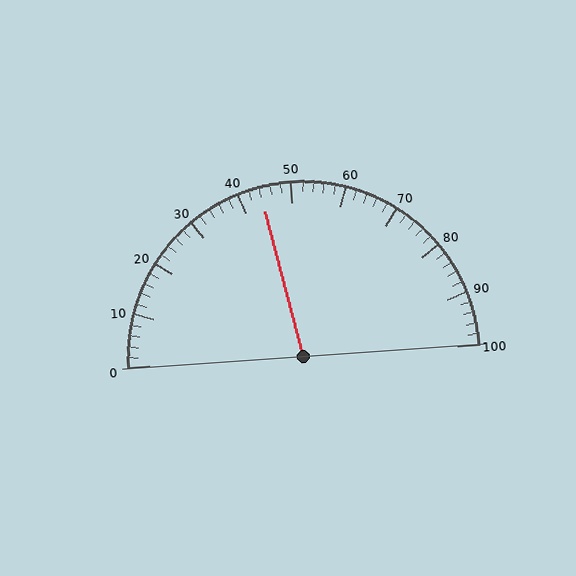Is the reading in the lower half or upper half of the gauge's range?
The reading is in the lower half of the range (0 to 100).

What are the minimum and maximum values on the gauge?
The gauge ranges from 0 to 100.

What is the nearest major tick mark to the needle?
The nearest major tick mark is 40.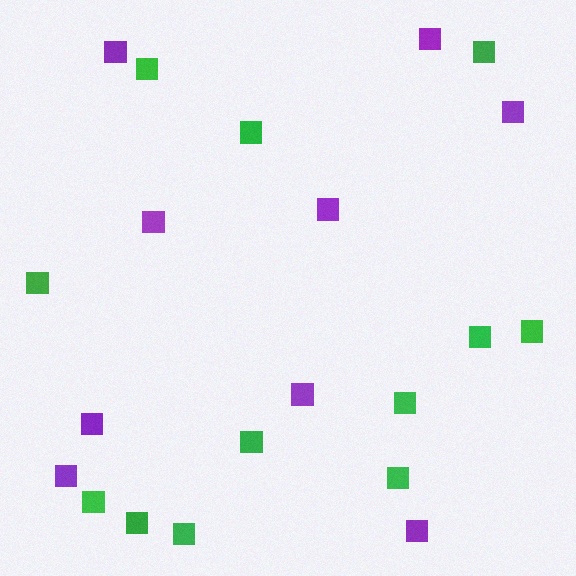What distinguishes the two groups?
There are 2 groups: one group of purple squares (9) and one group of green squares (12).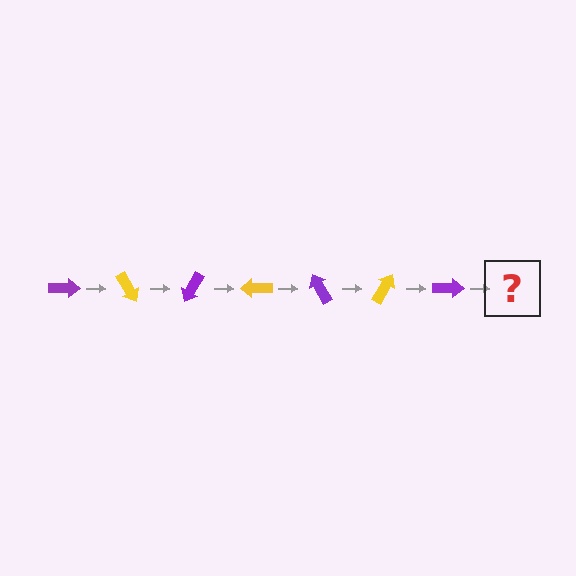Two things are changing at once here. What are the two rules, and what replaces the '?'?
The two rules are that it rotates 60 degrees each step and the color cycles through purple and yellow. The '?' should be a yellow arrow, rotated 420 degrees from the start.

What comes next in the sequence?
The next element should be a yellow arrow, rotated 420 degrees from the start.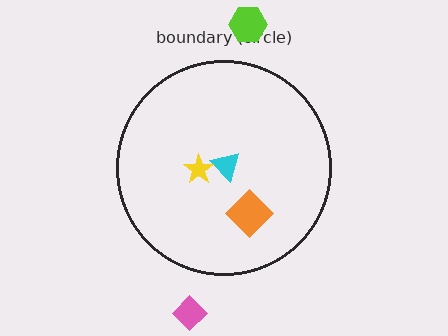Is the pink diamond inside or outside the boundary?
Outside.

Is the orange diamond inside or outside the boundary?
Inside.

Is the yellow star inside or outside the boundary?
Inside.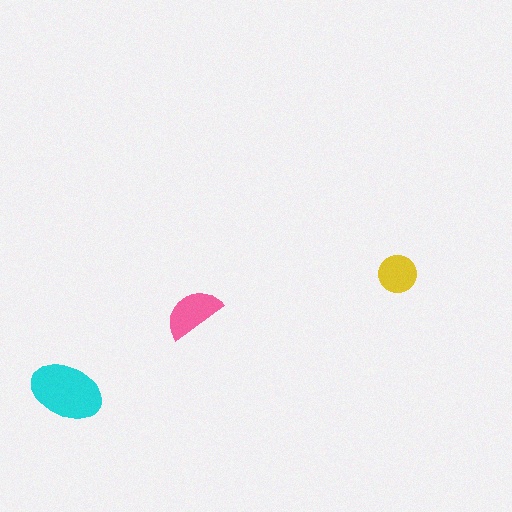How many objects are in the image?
There are 3 objects in the image.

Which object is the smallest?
The yellow circle.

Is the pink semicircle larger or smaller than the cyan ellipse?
Smaller.